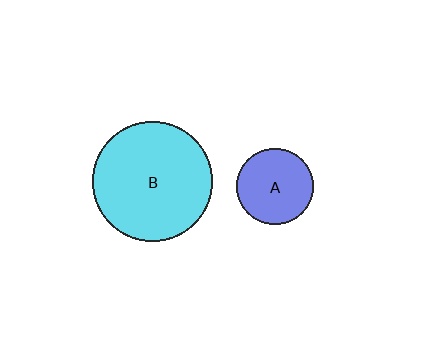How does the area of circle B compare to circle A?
Approximately 2.5 times.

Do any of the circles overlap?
No, none of the circles overlap.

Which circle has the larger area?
Circle B (cyan).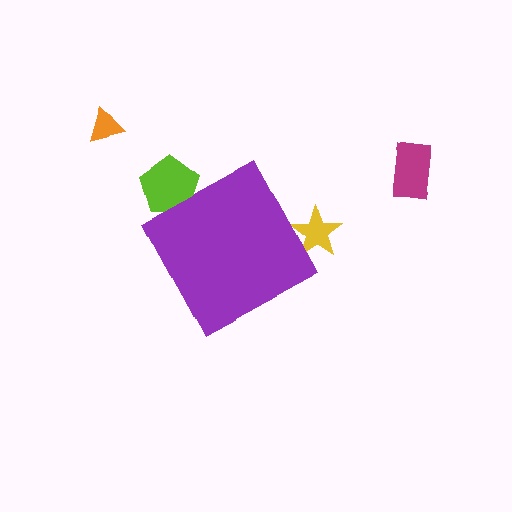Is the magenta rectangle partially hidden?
No, the magenta rectangle is fully visible.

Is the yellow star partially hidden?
Yes, the yellow star is partially hidden behind the purple diamond.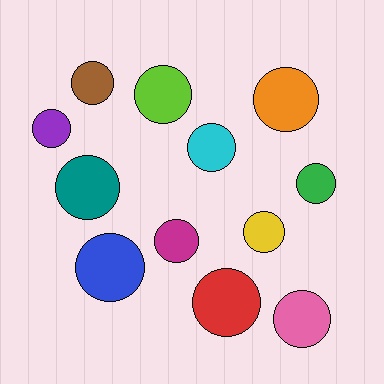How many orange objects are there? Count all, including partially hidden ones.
There is 1 orange object.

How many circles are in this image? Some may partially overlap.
There are 12 circles.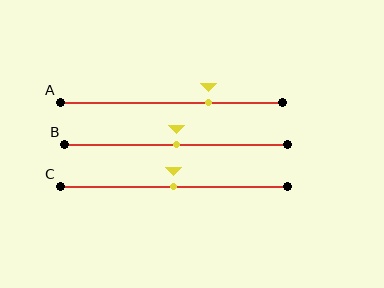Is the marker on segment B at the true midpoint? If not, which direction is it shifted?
Yes, the marker on segment B is at the true midpoint.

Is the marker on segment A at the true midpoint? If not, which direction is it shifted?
No, the marker on segment A is shifted to the right by about 17% of the segment length.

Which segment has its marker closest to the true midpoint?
Segment B has its marker closest to the true midpoint.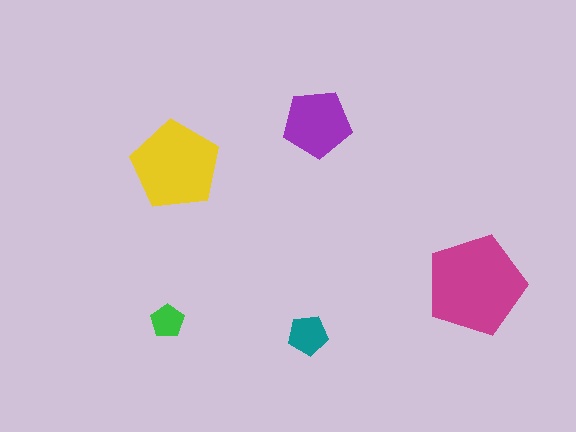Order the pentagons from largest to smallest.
the magenta one, the yellow one, the purple one, the teal one, the green one.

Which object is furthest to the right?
The magenta pentagon is rightmost.